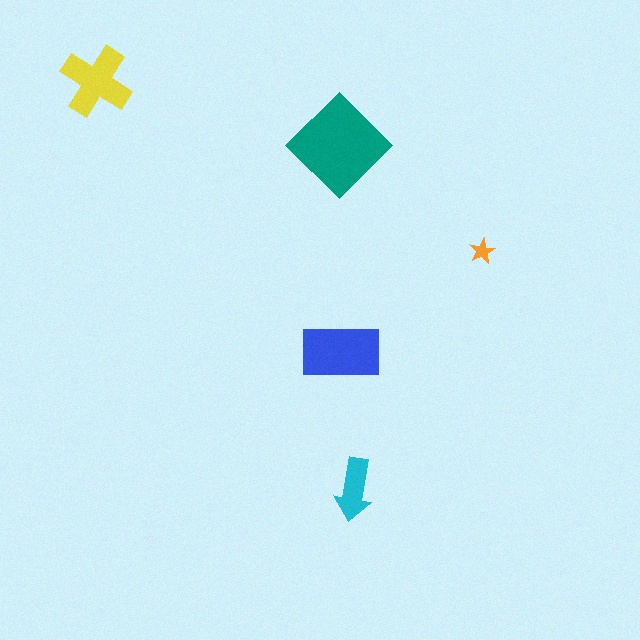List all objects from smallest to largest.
The orange star, the cyan arrow, the yellow cross, the blue rectangle, the teal diamond.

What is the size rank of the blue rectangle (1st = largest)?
2nd.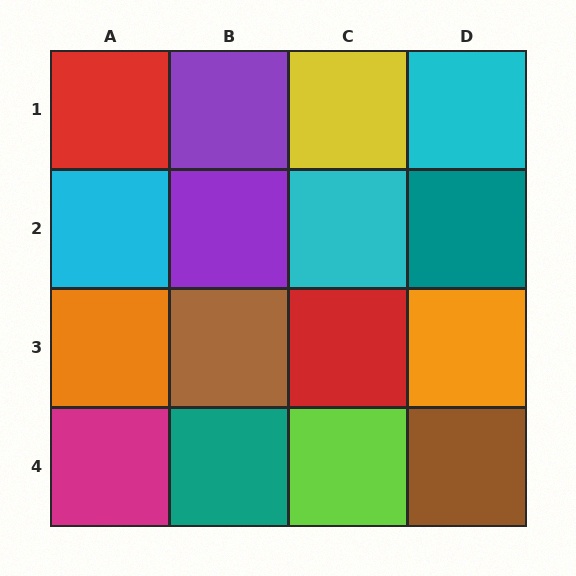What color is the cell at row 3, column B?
Brown.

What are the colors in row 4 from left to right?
Magenta, teal, lime, brown.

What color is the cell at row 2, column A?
Cyan.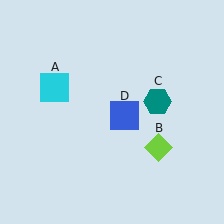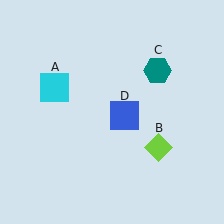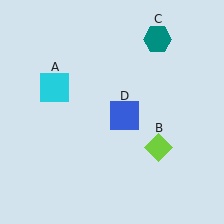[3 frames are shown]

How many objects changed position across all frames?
1 object changed position: teal hexagon (object C).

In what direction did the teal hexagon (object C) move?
The teal hexagon (object C) moved up.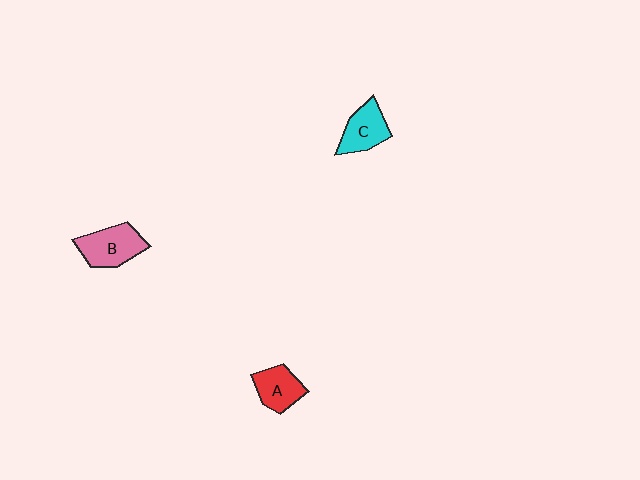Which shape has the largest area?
Shape B (pink).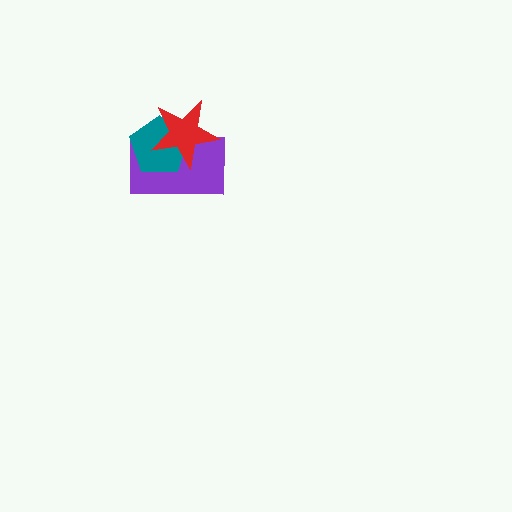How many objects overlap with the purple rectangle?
2 objects overlap with the purple rectangle.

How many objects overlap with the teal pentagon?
2 objects overlap with the teal pentagon.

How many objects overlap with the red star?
2 objects overlap with the red star.